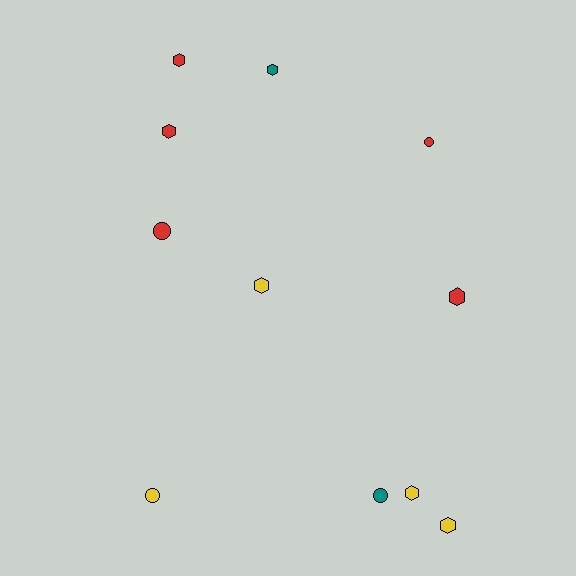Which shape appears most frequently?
Hexagon, with 7 objects.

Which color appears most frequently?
Red, with 5 objects.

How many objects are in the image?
There are 11 objects.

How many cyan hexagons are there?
There are no cyan hexagons.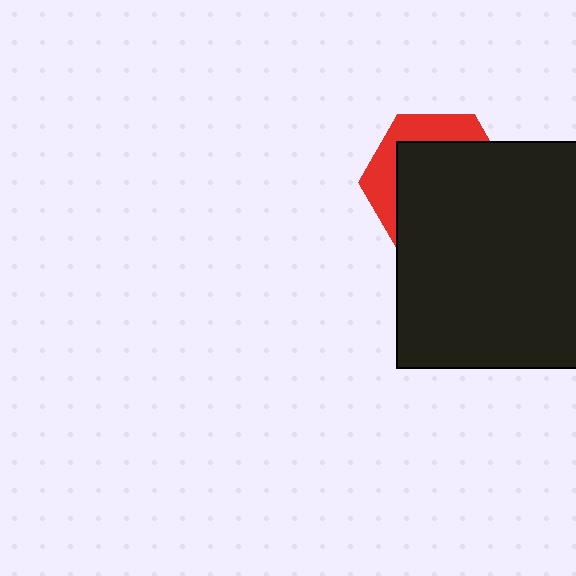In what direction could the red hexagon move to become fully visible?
The red hexagon could move toward the upper-left. That would shift it out from behind the black rectangle entirely.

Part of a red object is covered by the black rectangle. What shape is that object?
It is a hexagon.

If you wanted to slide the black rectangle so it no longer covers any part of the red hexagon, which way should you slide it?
Slide it toward the lower-right — that is the most direct way to separate the two shapes.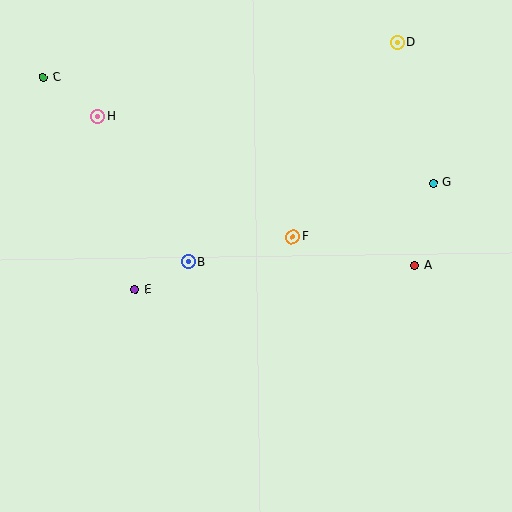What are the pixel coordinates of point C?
Point C is at (43, 77).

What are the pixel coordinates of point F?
Point F is at (292, 237).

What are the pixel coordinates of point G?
Point G is at (433, 183).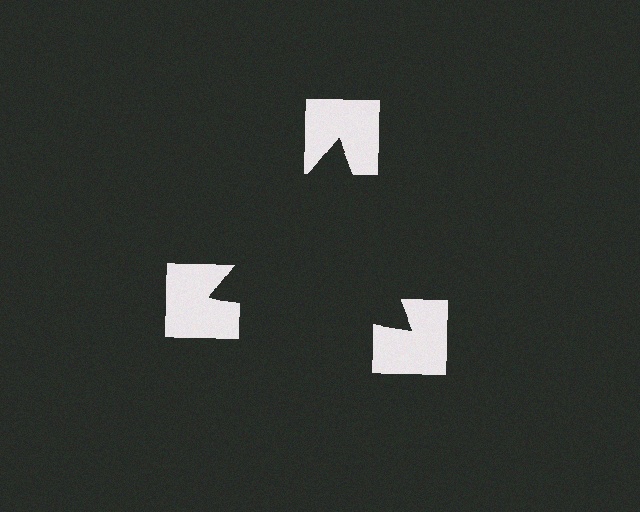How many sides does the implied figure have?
3 sides.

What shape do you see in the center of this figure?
An illusory triangle — its edges are inferred from the aligned wedge cuts in the notched squares, not physically drawn.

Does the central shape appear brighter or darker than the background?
It typically appears slightly darker than the background, even though no actual brightness change is drawn.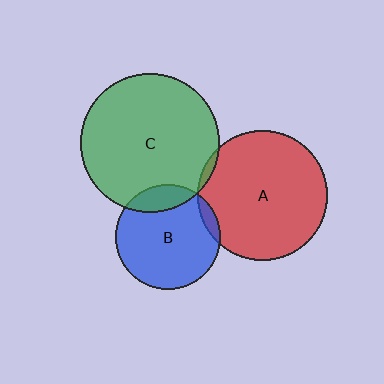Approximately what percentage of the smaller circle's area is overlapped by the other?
Approximately 5%.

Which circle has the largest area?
Circle C (green).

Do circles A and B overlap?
Yes.